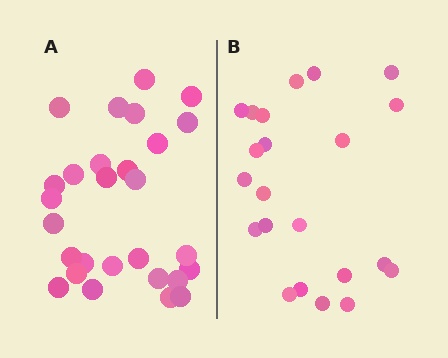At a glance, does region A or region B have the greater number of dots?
Region A (the left region) has more dots.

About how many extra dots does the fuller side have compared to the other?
Region A has about 6 more dots than region B.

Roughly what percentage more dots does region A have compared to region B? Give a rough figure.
About 25% more.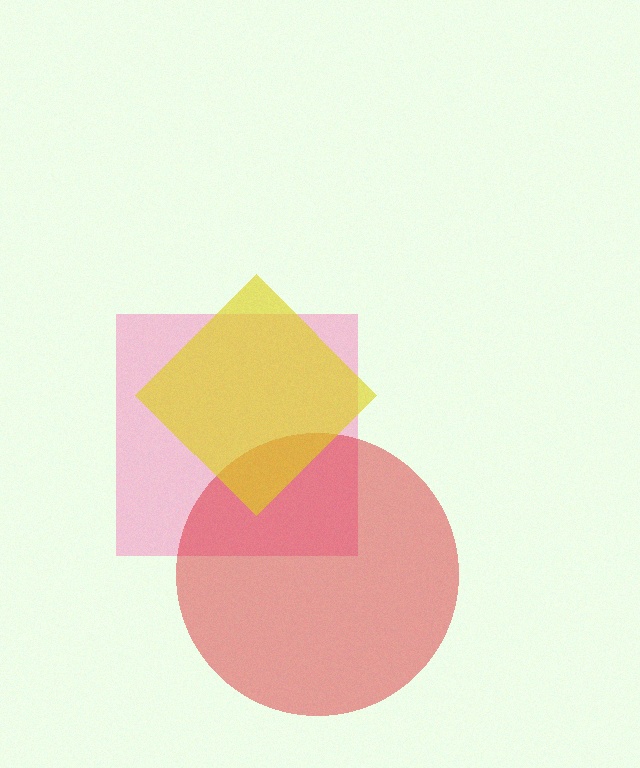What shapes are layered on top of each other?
The layered shapes are: a pink square, a red circle, a yellow diamond.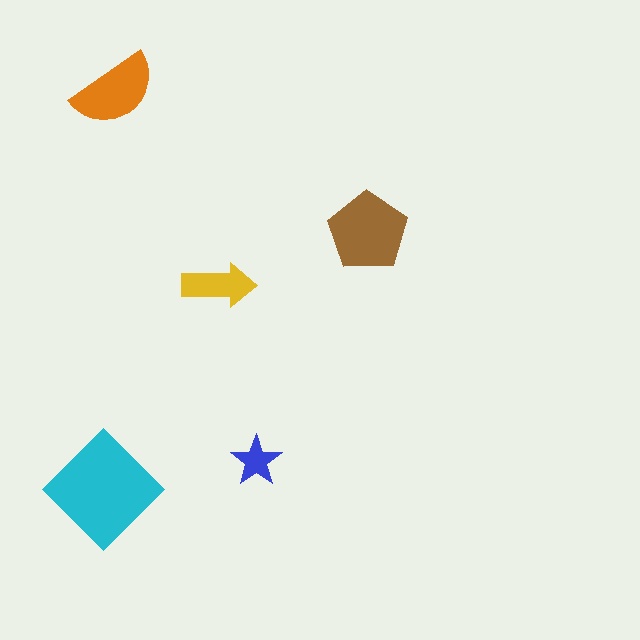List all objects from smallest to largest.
The blue star, the yellow arrow, the orange semicircle, the brown pentagon, the cyan diamond.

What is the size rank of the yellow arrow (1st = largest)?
4th.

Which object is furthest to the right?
The brown pentagon is rightmost.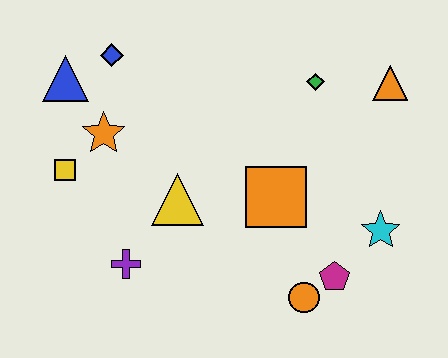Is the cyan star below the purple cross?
No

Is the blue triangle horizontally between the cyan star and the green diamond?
No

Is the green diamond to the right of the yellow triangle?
Yes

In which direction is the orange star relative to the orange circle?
The orange star is to the left of the orange circle.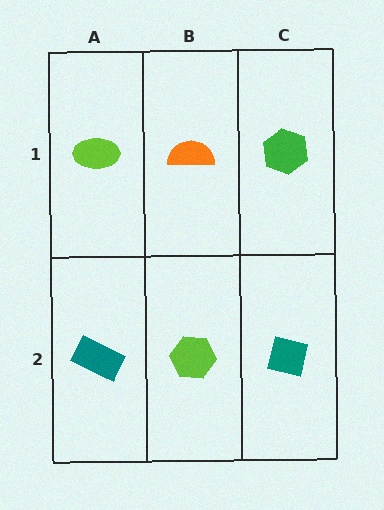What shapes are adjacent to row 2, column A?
A lime ellipse (row 1, column A), a lime hexagon (row 2, column B).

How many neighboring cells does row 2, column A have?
2.